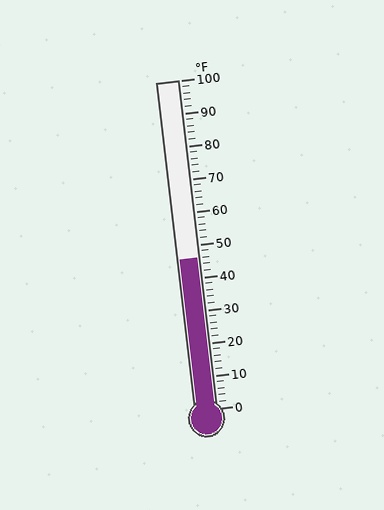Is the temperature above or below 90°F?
The temperature is below 90°F.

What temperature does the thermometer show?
The thermometer shows approximately 46°F.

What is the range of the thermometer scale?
The thermometer scale ranges from 0°F to 100°F.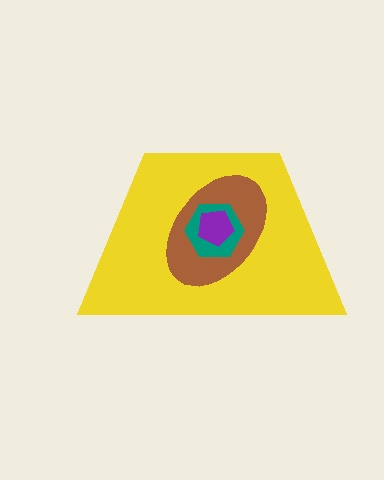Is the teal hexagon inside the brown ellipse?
Yes.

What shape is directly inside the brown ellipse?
The teal hexagon.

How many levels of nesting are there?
4.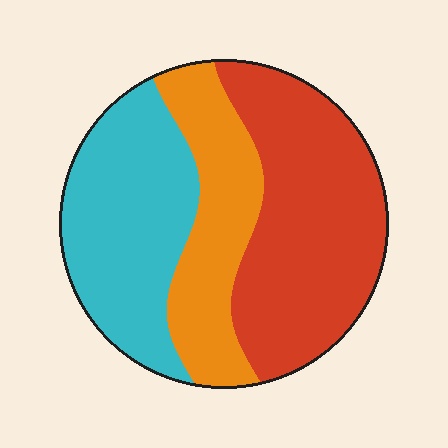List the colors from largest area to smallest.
From largest to smallest: red, cyan, orange.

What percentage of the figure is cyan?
Cyan takes up between a sixth and a third of the figure.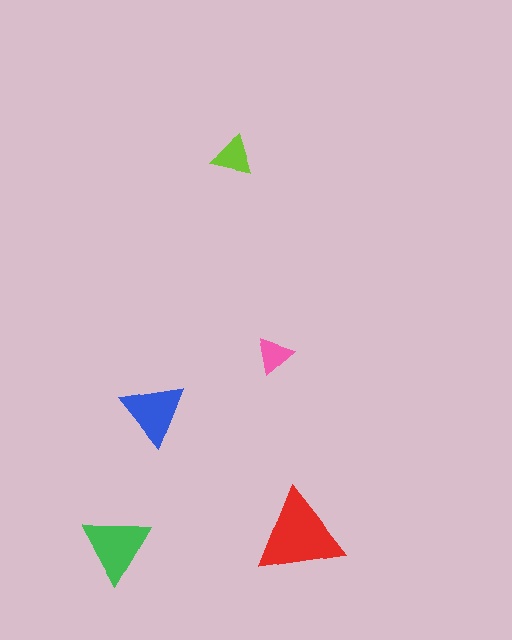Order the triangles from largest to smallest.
the red one, the green one, the blue one, the lime one, the pink one.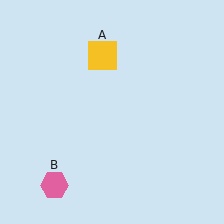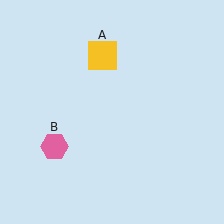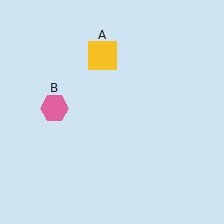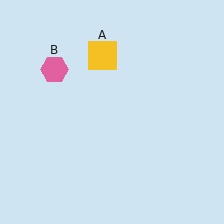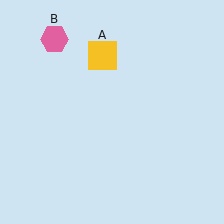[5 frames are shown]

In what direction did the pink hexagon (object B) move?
The pink hexagon (object B) moved up.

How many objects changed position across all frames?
1 object changed position: pink hexagon (object B).